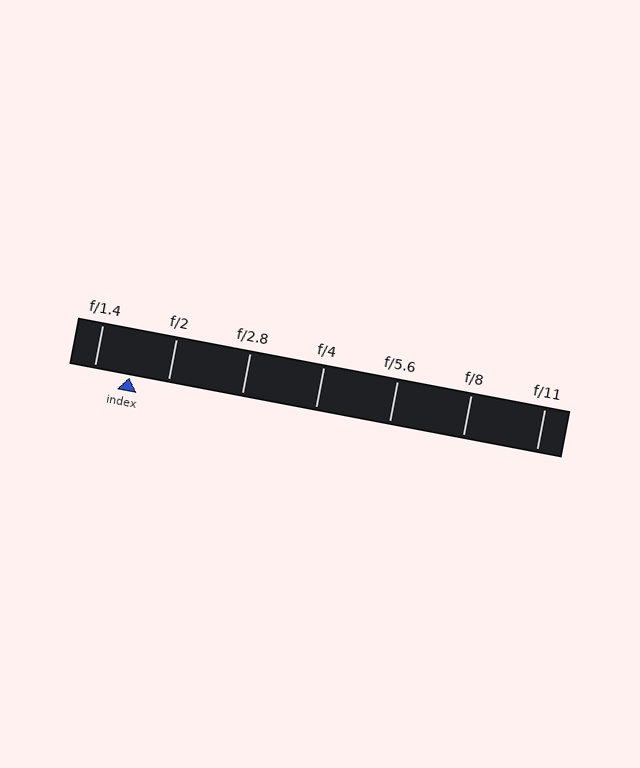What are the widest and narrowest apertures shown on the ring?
The widest aperture shown is f/1.4 and the narrowest is f/11.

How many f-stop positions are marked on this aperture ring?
There are 7 f-stop positions marked.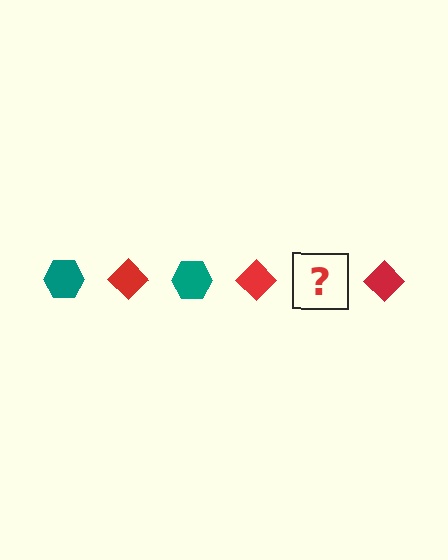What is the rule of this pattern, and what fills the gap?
The rule is that the pattern alternates between teal hexagon and red diamond. The gap should be filled with a teal hexagon.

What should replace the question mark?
The question mark should be replaced with a teal hexagon.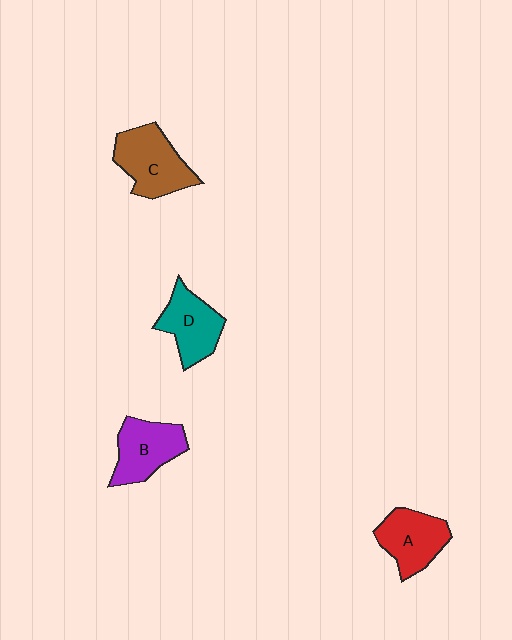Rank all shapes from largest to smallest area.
From largest to smallest: C (brown), B (purple), A (red), D (teal).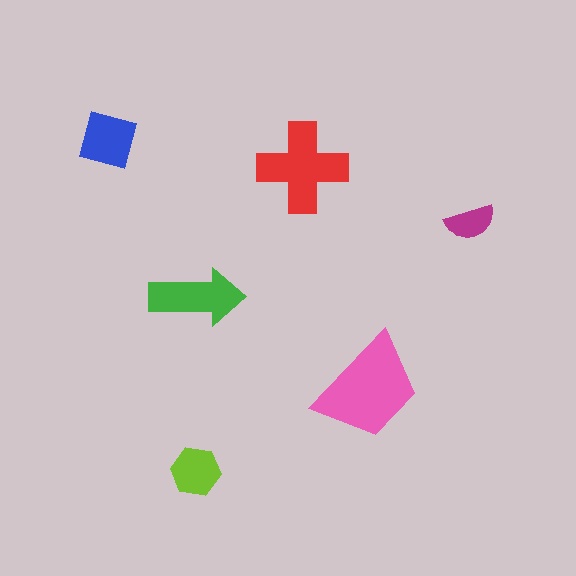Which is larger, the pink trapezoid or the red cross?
The pink trapezoid.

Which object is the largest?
The pink trapezoid.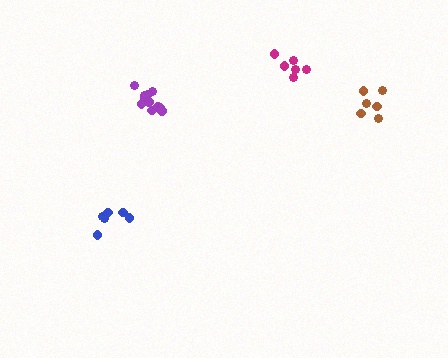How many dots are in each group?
Group 1: 12 dots, Group 2: 6 dots, Group 3: 6 dots, Group 4: 6 dots (30 total).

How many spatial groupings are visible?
There are 4 spatial groupings.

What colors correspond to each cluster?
The clusters are colored: purple, magenta, brown, blue.